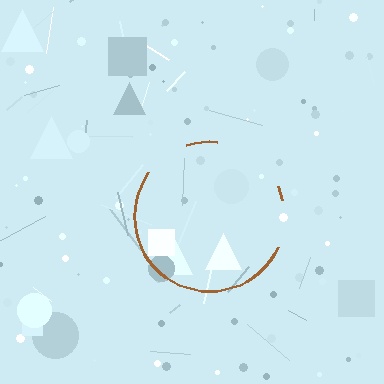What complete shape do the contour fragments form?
The contour fragments form a circle.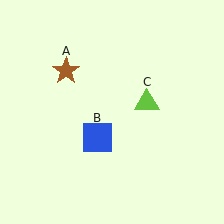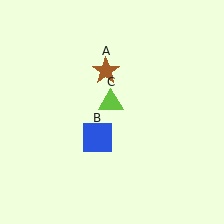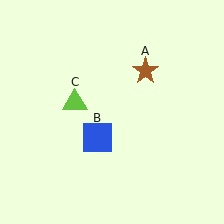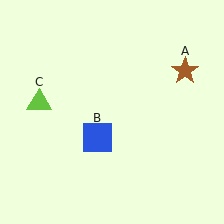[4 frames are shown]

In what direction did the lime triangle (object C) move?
The lime triangle (object C) moved left.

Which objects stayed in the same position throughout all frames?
Blue square (object B) remained stationary.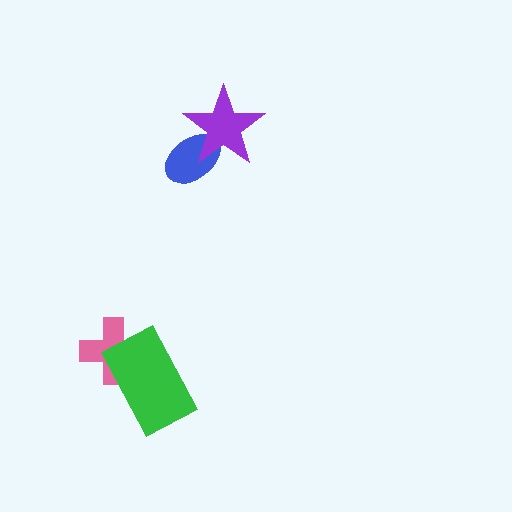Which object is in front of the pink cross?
The green rectangle is in front of the pink cross.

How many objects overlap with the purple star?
1 object overlaps with the purple star.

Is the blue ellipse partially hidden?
Yes, it is partially covered by another shape.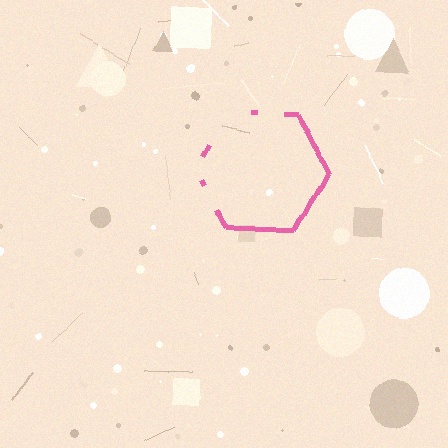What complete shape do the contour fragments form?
The contour fragments form a hexagon.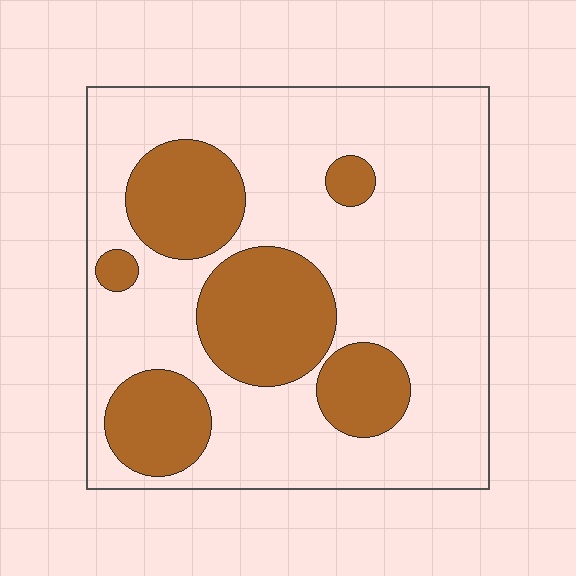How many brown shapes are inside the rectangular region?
6.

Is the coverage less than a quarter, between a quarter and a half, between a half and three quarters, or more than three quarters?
Between a quarter and a half.